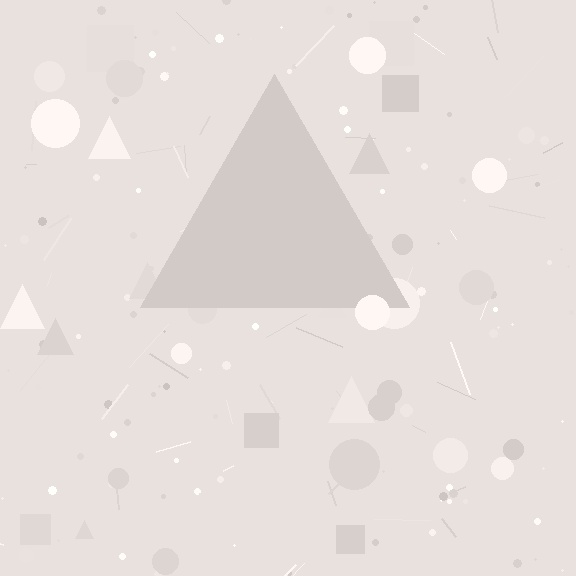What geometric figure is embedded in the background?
A triangle is embedded in the background.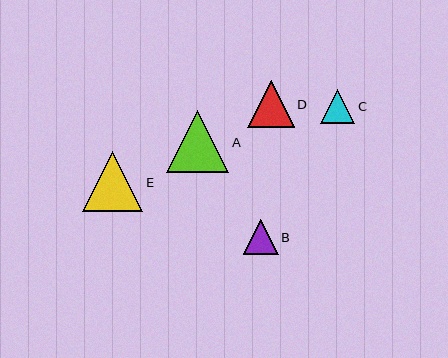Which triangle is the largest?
Triangle A is the largest with a size of approximately 63 pixels.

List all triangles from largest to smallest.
From largest to smallest: A, E, D, B, C.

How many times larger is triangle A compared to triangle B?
Triangle A is approximately 1.8 times the size of triangle B.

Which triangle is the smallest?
Triangle C is the smallest with a size of approximately 34 pixels.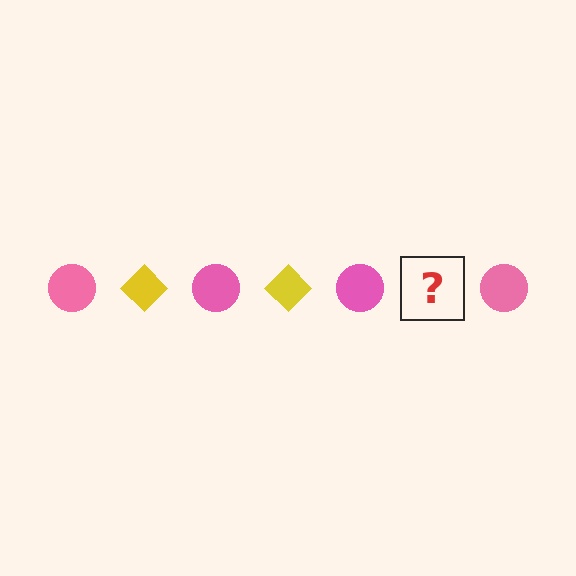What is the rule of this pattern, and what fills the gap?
The rule is that the pattern alternates between pink circle and yellow diamond. The gap should be filled with a yellow diamond.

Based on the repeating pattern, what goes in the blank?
The blank should be a yellow diamond.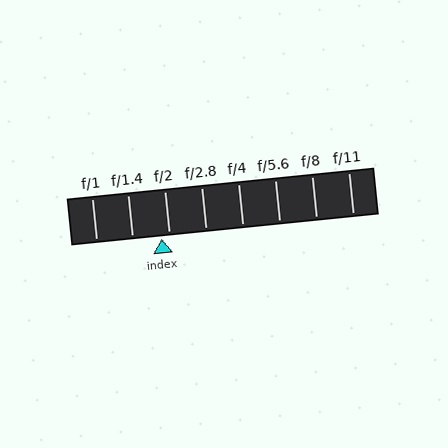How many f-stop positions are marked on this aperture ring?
There are 8 f-stop positions marked.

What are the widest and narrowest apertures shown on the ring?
The widest aperture shown is f/1 and the narrowest is f/11.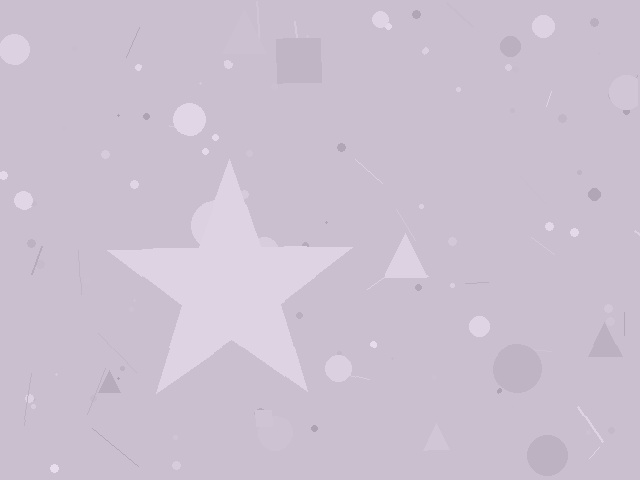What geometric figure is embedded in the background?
A star is embedded in the background.